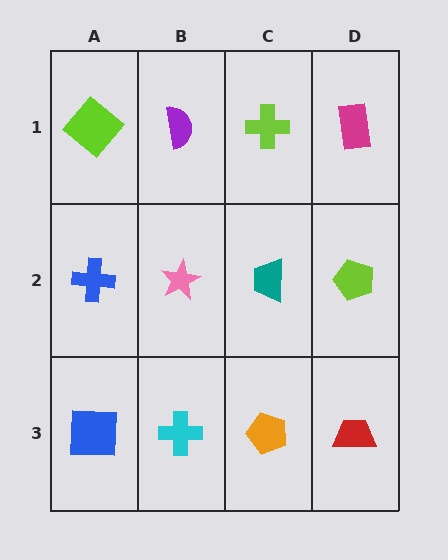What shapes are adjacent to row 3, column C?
A teal trapezoid (row 2, column C), a cyan cross (row 3, column B), a red trapezoid (row 3, column D).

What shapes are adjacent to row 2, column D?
A magenta rectangle (row 1, column D), a red trapezoid (row 3, column D), a teal trapezoid (row 2, column C).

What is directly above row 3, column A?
A blue cross.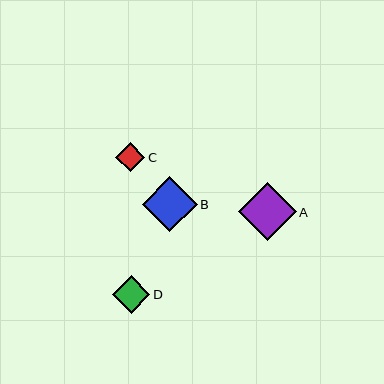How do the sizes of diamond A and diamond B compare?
Diamond A and diamond B are approximately the same size.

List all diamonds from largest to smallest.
From largest to smallest: A, B, D, C.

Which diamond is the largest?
Diamond A is the largest with a size of approximately 58 pixels.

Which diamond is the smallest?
Diamond C is the smallest with a size of approximately 29 pixels.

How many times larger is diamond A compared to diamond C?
Diamond A is approximately 2.0 times the size of diamond C.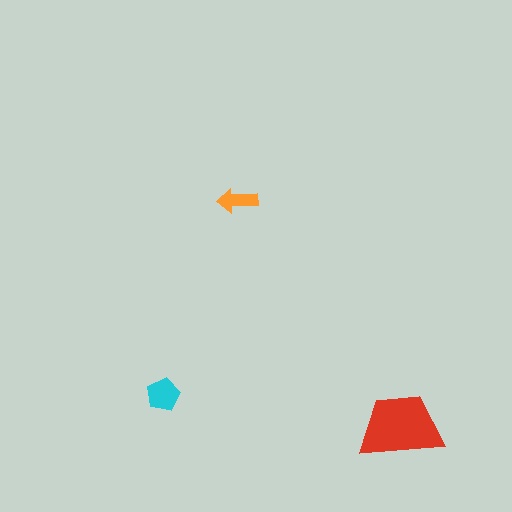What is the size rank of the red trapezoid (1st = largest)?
1st.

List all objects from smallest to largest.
The orange arrow, the cyan pentagon, the red trapezoid.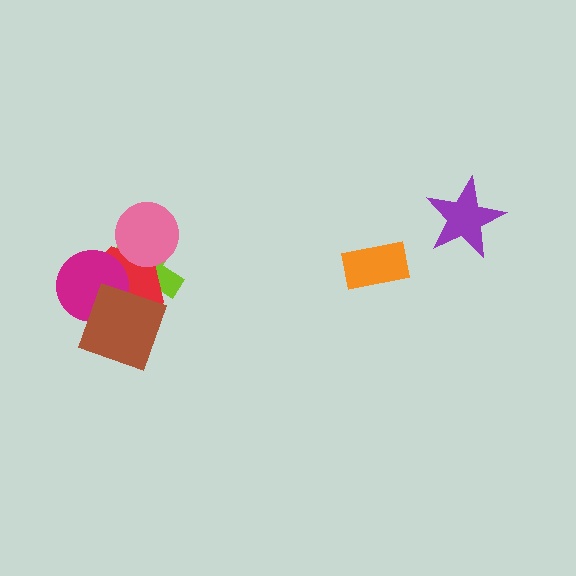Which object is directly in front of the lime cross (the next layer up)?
The red hexagon is directly in front of the lime cross.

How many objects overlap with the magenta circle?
3 objects overlap with the magenta circle.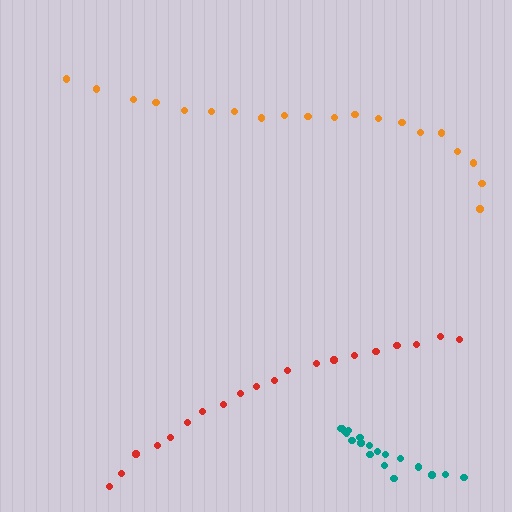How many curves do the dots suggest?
There are 3 distinct paths.